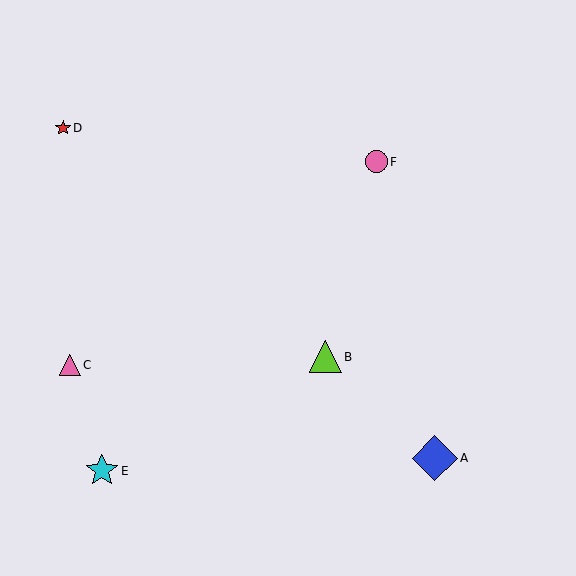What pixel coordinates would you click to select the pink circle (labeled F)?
Click at (376, 162) to select the pink circle F.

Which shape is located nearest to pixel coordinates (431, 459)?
The blue diamond (labeled A) at (435, 458) is nearest to that location.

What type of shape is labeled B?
Shape B is a lime triangle.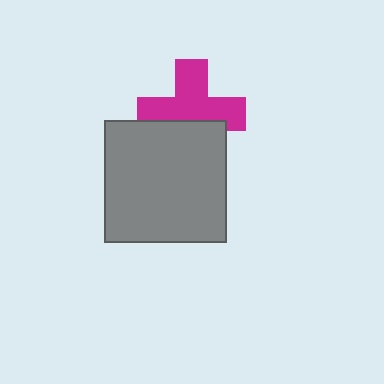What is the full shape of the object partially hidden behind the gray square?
The partially hidden object is a magenta cross.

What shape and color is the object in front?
The object in front is a gray square.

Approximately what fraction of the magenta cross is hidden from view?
Roughly 38% of the magenta cross is hidden behind the gray square.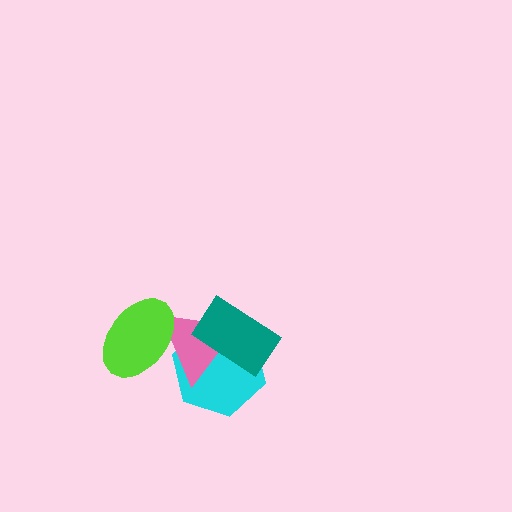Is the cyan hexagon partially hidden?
Yes, it is partially covered by another shape.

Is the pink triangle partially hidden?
Yes, it is partially covered by another shape.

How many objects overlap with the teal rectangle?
2 objects overlap with the teal rectangle.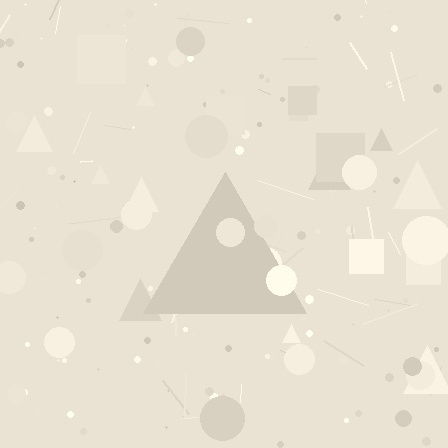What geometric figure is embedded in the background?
A triangle is embedded in the background.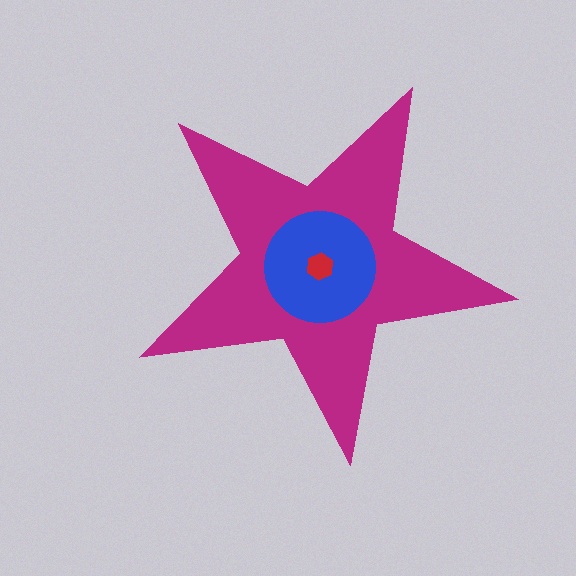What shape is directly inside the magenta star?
The blue circle.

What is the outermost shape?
The magenta star.